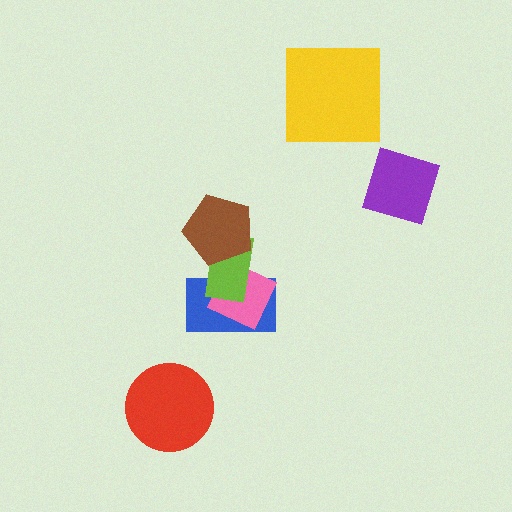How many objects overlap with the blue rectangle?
2 objects overlap with the blue rectangle.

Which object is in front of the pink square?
The lime rectangle is in front of the pink square.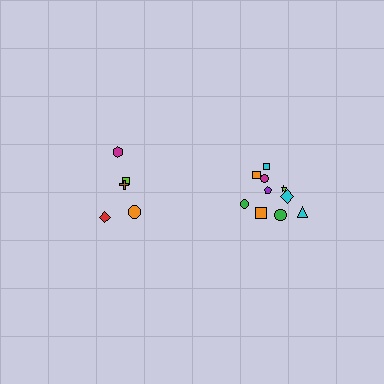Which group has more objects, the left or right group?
The right group.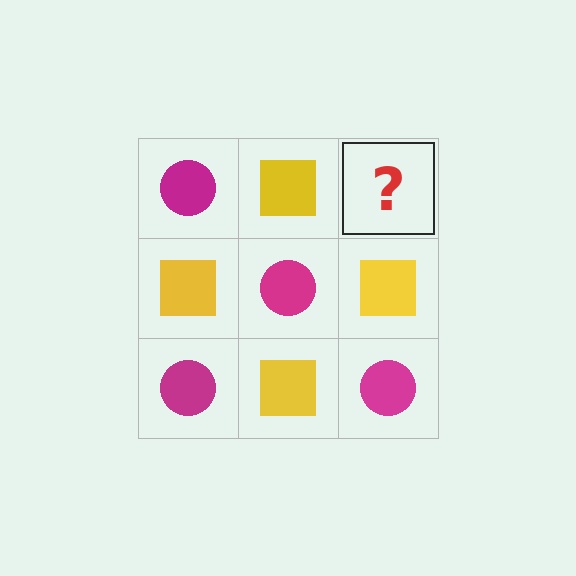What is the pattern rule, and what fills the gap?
The rule is that it alternates magenta circle and yellow square in a checkerboard pattern. The gap should be filled with a magenta circle.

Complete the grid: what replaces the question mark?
The question mark should be replaced with a magenta circle.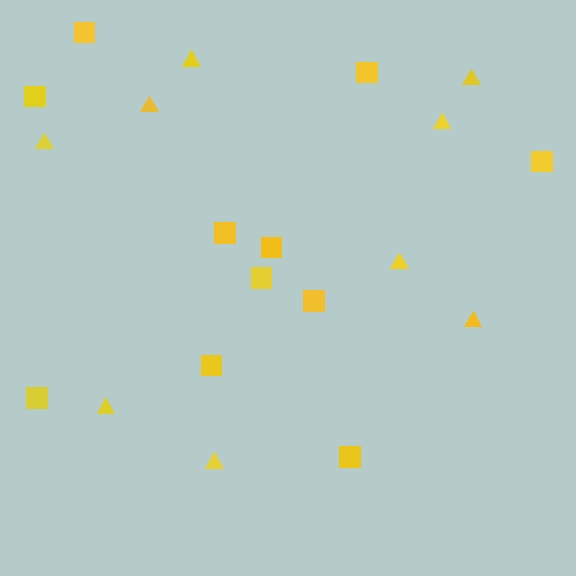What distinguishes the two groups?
There are 2 groups: one group of triangles (9) and one group of squares (11).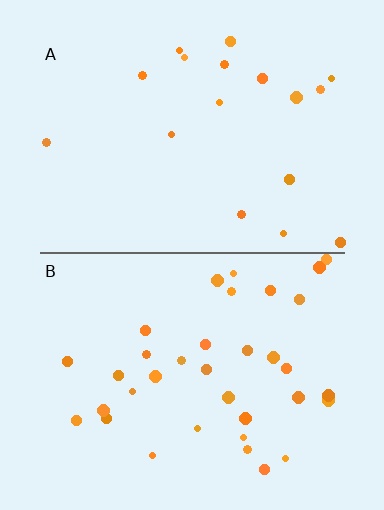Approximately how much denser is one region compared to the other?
Approximately 2.0× — region B over region A.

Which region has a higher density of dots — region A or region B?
B (the bottom).